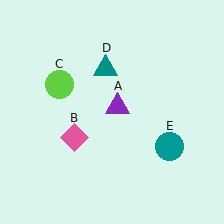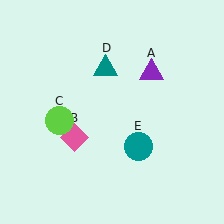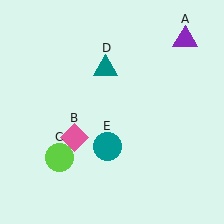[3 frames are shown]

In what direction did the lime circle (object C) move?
The lime circle (object C) moved down.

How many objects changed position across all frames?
3 objects changed position: purple triangle (object A), lime circle (object C), teal circle (object E).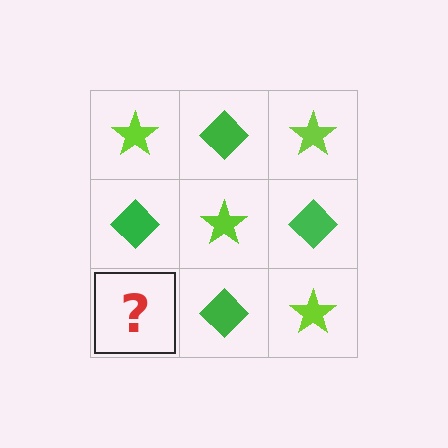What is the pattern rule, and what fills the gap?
The rule is that it alternates lime star and green diamond in a checkerboard pattern. The gap should be filled with a lime star.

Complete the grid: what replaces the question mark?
The question mark should be replaced with a lime star.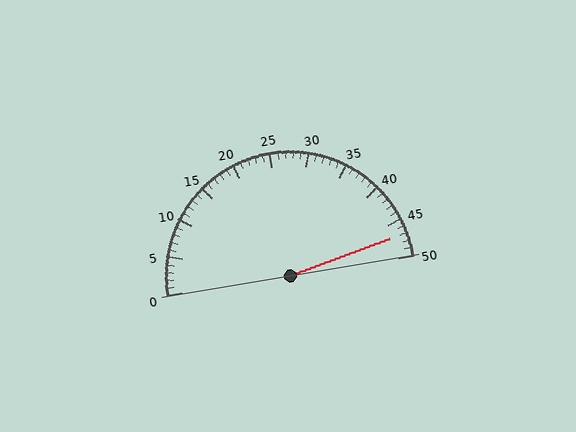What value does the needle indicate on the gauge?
The needle indicates approximately 47.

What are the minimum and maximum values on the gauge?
The gauge ranges from 0 to 50.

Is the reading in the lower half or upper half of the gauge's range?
The reading is in the upper half of the range (0 to 50).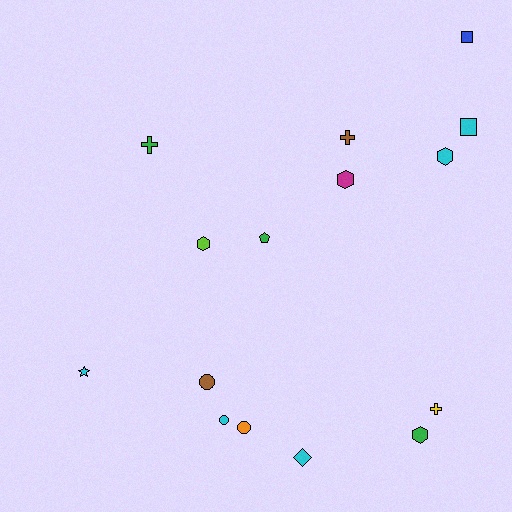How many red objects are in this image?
There are no red objects.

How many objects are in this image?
There are 15 objects.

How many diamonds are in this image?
There is 1 diamond.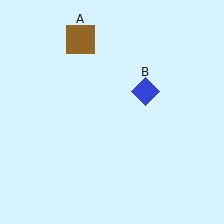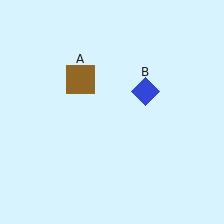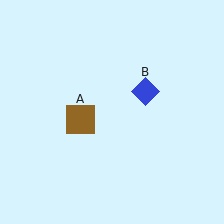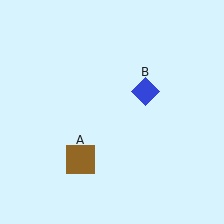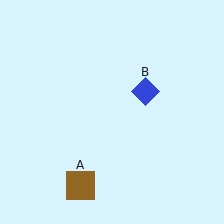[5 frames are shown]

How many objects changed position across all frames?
1 object changed position: brown square (object A).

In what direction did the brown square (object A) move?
The brown square (object A) moved down.